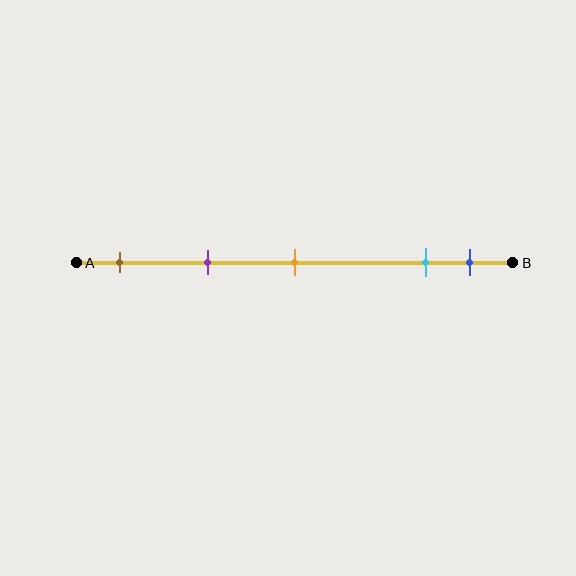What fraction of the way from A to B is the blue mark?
The blue mark is approximately 90% (0.9) of the way from A to B.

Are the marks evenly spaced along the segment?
No, the marks are not evenly spaced.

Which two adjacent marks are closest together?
The cyan and blue marks are the closest adjacent pair.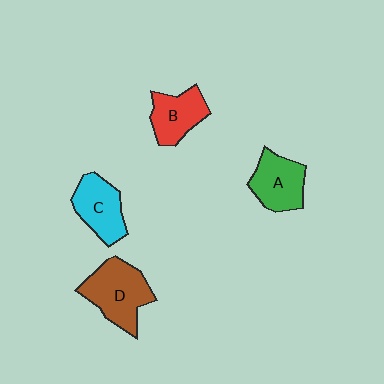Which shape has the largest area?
Shape D (brown).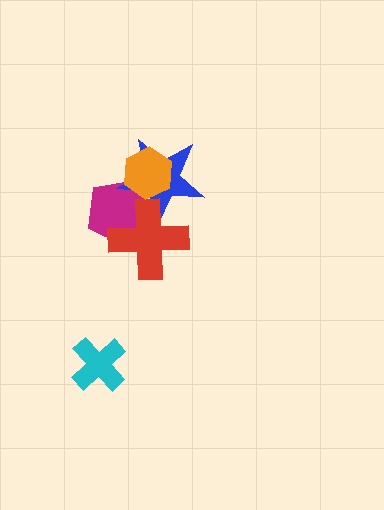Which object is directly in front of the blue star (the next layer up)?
The red cross is directly in front of the blue star.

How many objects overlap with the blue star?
3 objects overlap with the blue star.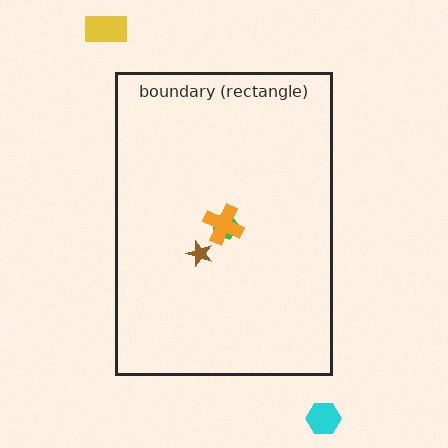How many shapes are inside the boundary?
3 inside, 2 outside.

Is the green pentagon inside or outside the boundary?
Inside.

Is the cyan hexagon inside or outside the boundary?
Outside.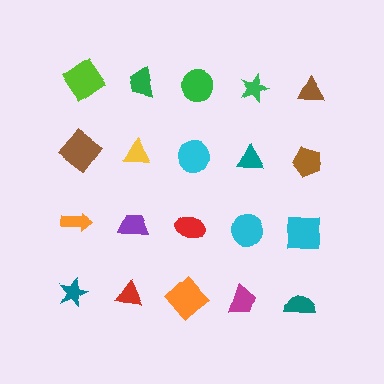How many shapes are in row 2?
5 shapes.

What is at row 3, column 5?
A cyan square.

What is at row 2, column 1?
A brown diamond.